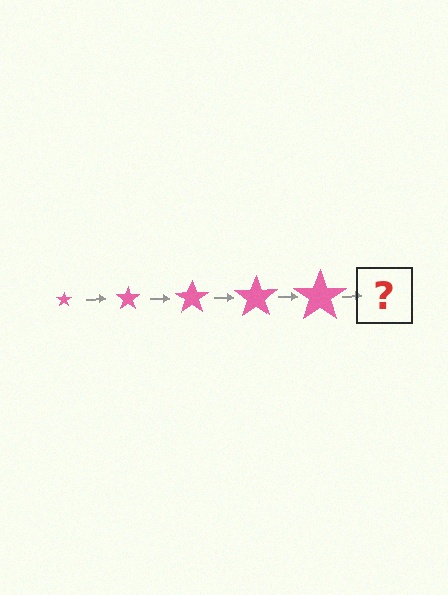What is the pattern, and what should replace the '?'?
The pattern is that the star gets progressively larger each step. The '?' should be a pink star, larger than the previous one.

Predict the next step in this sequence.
The next step is a pink star, larger than the previous one.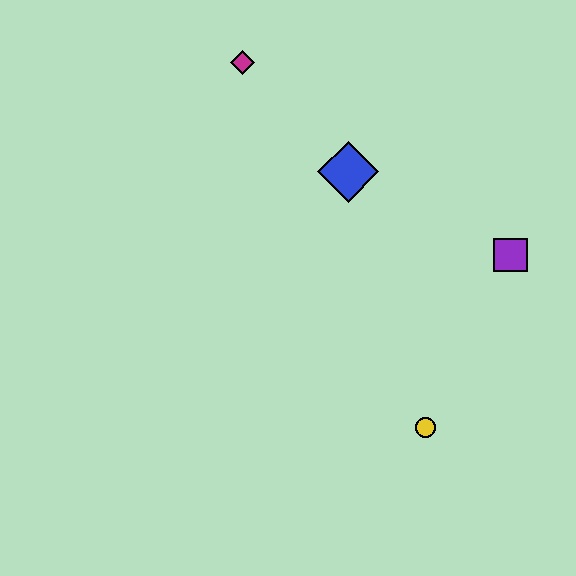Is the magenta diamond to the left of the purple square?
Yes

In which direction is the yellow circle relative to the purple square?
The yellow circle is below the purple square.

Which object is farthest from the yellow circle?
The magenta diamond is farthest from the yellow circle.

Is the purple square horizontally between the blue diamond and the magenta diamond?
No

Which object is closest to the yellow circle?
The purple square is closest to the yellow circle.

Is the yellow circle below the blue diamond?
Yes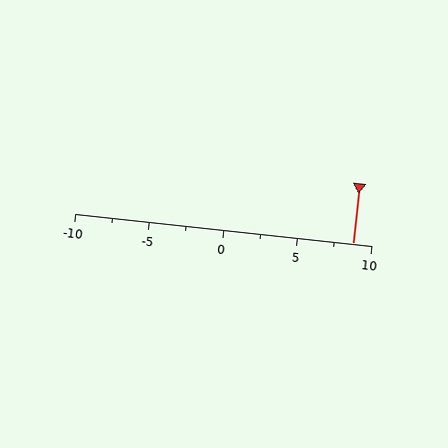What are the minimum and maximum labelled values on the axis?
The axis runs from -10 to 10.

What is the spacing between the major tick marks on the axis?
The major ticks are spaced 5 apart.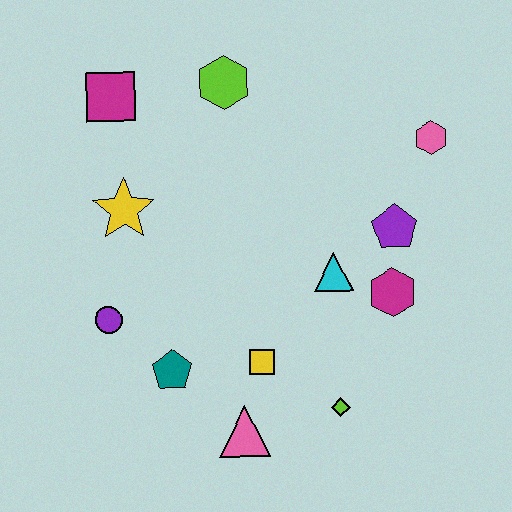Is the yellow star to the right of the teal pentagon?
No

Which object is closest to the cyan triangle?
The magenta hexagon is closest to the cyan triangle.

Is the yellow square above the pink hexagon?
No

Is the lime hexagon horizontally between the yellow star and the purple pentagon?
Yes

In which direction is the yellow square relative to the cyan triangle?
The yellow square is below the cyan triangle.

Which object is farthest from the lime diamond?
The magenta square is farthest from the lime diamond.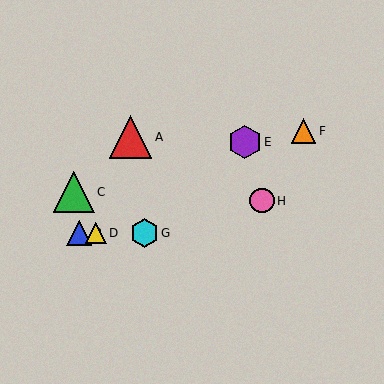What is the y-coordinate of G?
Object G is at y≈233.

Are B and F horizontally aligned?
No, B is at y≈233 and F is at y≈131.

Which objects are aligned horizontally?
Objects B, D, G are aligned horizontally.